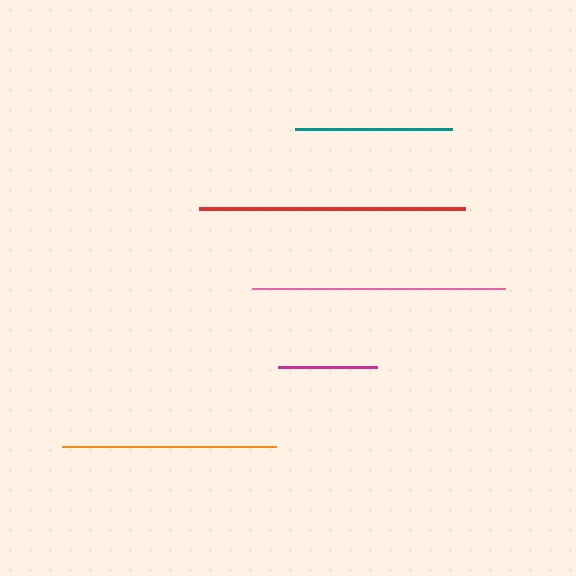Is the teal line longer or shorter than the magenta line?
The teal line is longer than the magenta line.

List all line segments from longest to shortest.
From longest to shortest: red, pink, orange, teal, magenta.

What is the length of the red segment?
The red segment is approximately 266 pixels long.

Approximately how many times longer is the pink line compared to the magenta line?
The pink line is approximately 2.6 times the length of the magenta line.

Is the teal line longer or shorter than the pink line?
The pink line is longer than the teal line.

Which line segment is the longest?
The red line is the longest at approximately 266 pixels.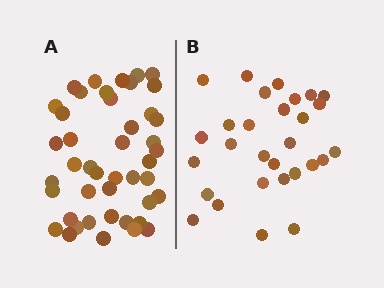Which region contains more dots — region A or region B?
Region A (the left region) has more dots.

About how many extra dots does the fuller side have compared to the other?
Region A has approximately 15 more dots than region B.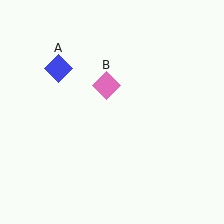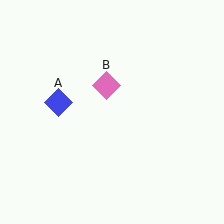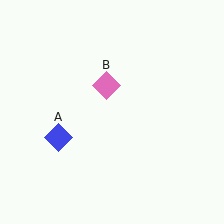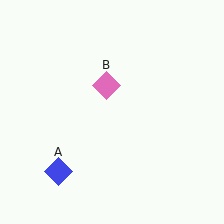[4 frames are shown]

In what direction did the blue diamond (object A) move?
The blue diamond (object A) moved down.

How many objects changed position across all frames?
1 object changed position: blue diamond (object A).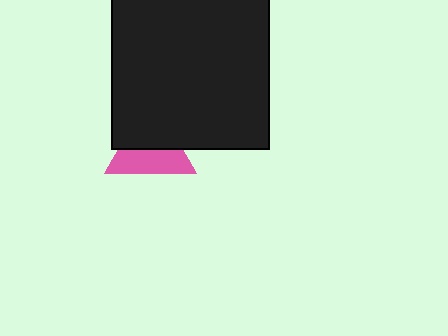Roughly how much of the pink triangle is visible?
About half of it is visible (roughly 50%).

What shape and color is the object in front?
The object in front is a black rectangle.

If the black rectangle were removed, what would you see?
You would see the complete pink triangle.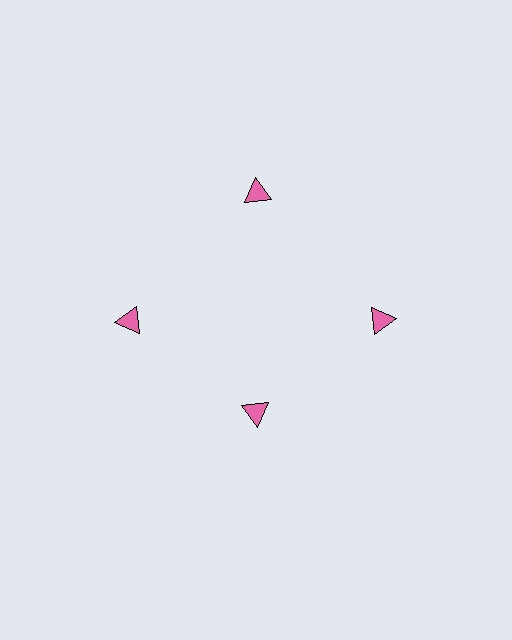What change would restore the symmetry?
The symmetry would be restored by moving it outward, back onto the ring so that all 4 triangles sit at equal angles and equal distance from the center.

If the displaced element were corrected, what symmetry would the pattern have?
It would have 4-fold rotational symmetry — the pattern would map onto itself every 90 degrees.